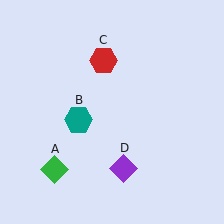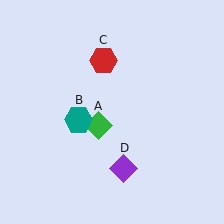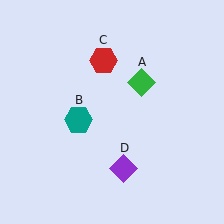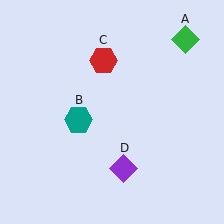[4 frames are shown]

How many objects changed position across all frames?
1 object changed position: green diamond (object A).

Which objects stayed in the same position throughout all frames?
Teal hexagon (object B) and red hexagon (object C) and purple diamond (object D) remained stationary.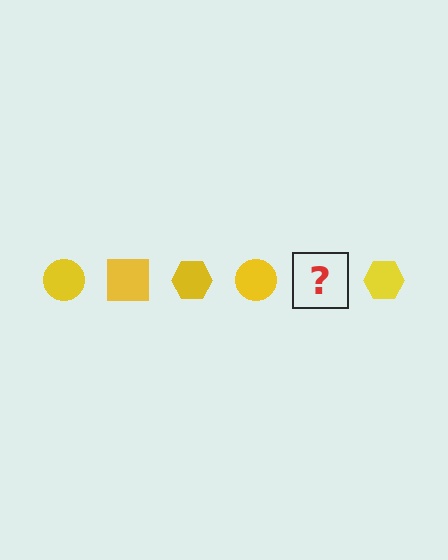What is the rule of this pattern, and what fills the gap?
The rule is that the pattern cycles through circle, square, hexagon shapes in yellow. The gap should be filled with a yellow square.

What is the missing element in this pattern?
The missing element is a yellow square.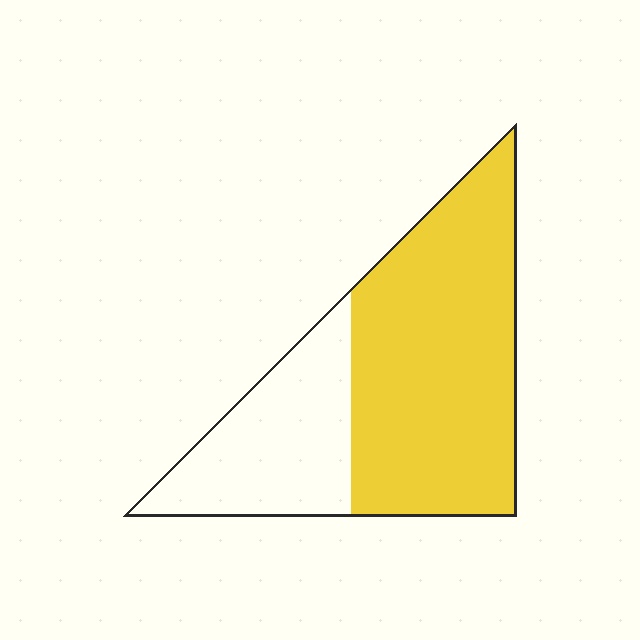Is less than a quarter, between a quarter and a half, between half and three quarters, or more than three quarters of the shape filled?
Between half and three quarters.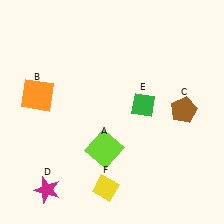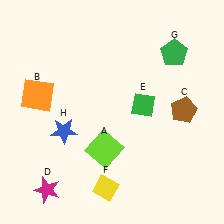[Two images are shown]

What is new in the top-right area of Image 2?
A green pentagon (G) was added in the top-right area of Image 2.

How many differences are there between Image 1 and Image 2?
There are 2 differences between the two images.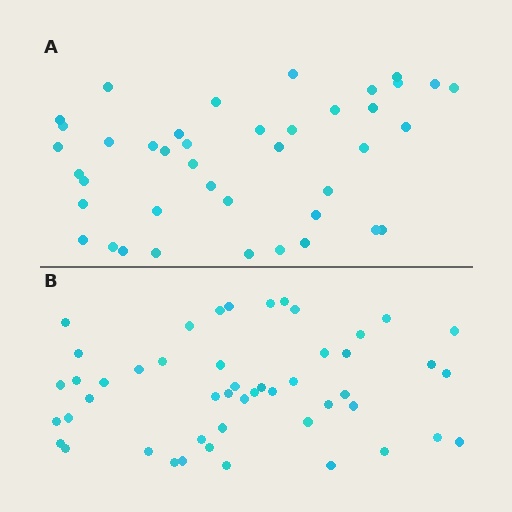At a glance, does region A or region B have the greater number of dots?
Region B (the bottom region) has more dots.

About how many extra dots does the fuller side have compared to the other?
Region B has roughly 8 or so more dots than region A.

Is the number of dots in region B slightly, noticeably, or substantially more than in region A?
Region B has only slightly more — the two regions are fairly close. The ratio is roughly 1.2 to 1.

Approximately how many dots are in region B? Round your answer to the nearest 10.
About 50 dots. (The exact count is 49, which rounds to 50.)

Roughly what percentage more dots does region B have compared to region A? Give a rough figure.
About 20% more.